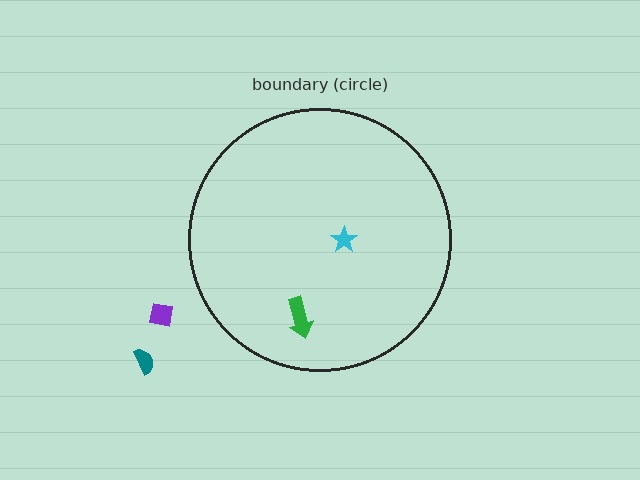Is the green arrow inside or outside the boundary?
Inside.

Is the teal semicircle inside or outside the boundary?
Outside.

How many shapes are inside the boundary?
2 inside, 2 outside.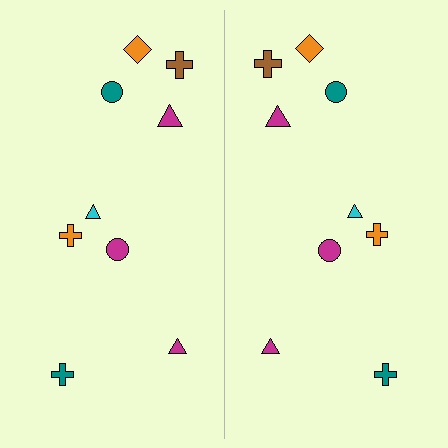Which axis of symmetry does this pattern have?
The pattern has a vertical axis of symmetry running through the center of the image.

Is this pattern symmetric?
Yes, this pattern has bilateral (reflection) symmetry.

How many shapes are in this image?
There are 18 shapes in this image.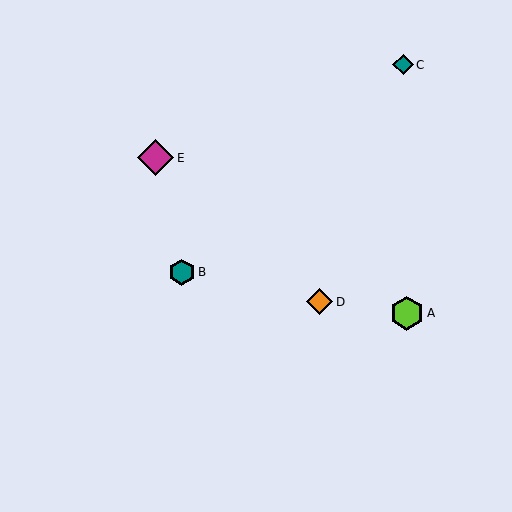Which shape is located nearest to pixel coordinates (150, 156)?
The magenta diamond (labeled E) at (156, 158) is nearest to that location.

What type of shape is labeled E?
Shape E is a magenta diamond.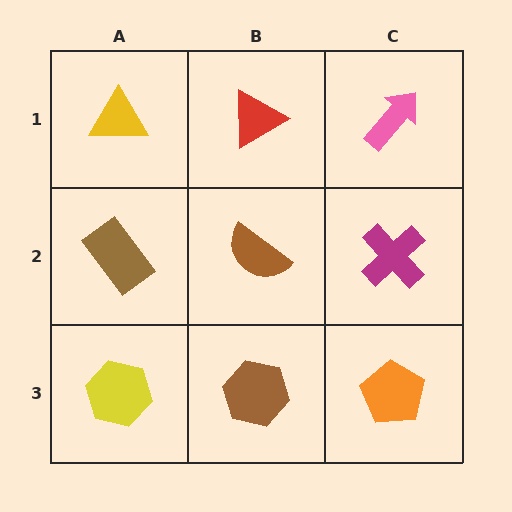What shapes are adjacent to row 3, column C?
A magenta cross (row 2, column C), a brown hexagon (row 3, column B).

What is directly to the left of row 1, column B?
A yellow triangle.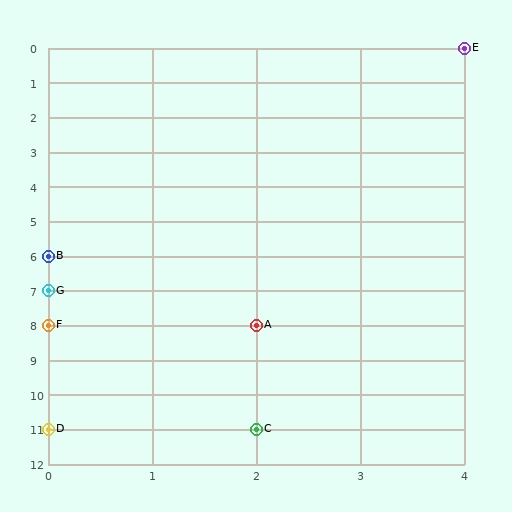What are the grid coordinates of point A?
Point A is at grid coordinates (2, 8).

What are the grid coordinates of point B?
Point B is at grid coordinates (0, 6).